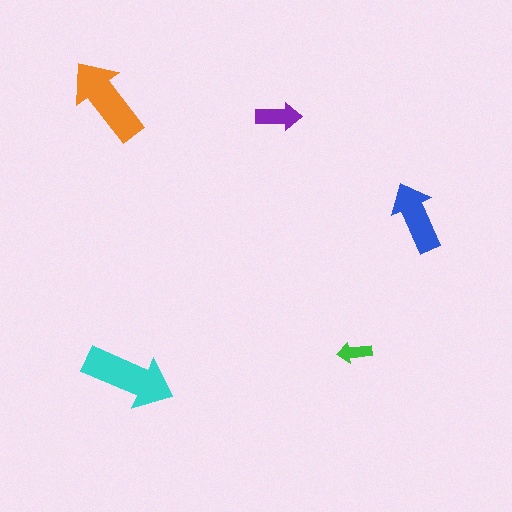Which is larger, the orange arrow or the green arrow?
The orange one.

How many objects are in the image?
There are 5 objects in the image.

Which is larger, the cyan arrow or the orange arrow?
The cyan one.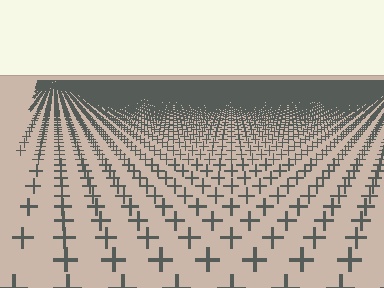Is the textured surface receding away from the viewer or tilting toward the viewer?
The surface is receding away from the viewer. Texture elements get smaller and denser toward the top.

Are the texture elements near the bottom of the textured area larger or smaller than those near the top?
Larger. Near the bottom, elements are closer to the viewer and appear at a bigger on-screen size.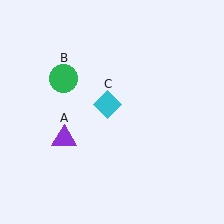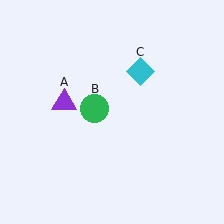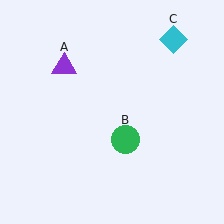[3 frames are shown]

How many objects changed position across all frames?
3 objects changed position: purple triangle (object A), green circle (object B), cyan diamond (object C).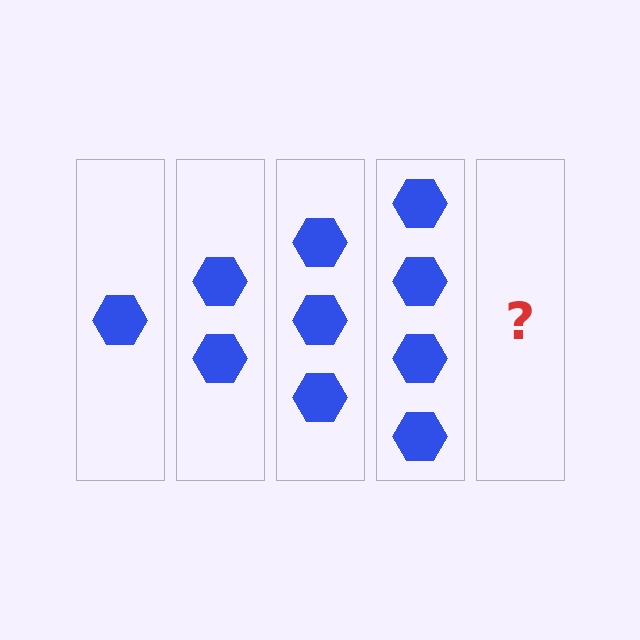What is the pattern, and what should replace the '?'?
The pattern is that each step adds one more hexagon. The '?' should be 5 hexagons.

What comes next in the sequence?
The next element should be 5 hexagons.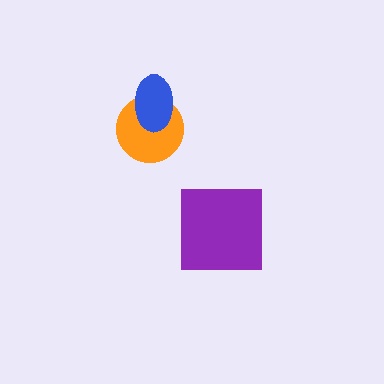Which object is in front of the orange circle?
The blue ellipse is in front of the orange circle.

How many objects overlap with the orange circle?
1 object overlaps with the orange circle.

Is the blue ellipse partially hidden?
No, no other shape covers it.